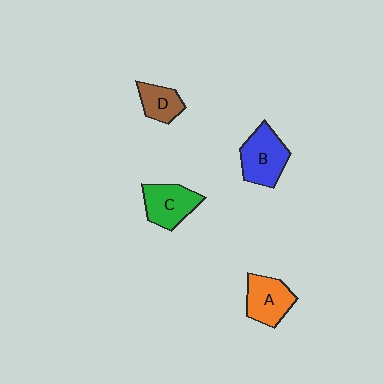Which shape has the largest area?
Shape B (blue).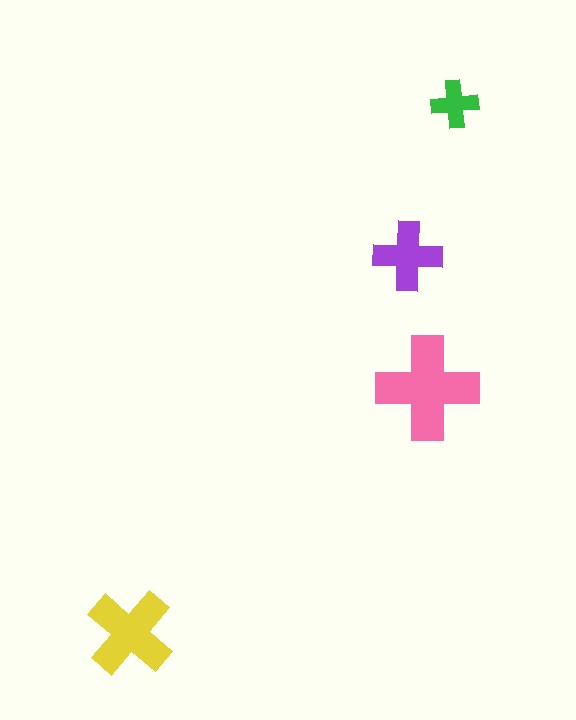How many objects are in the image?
There are 4 objects in the image.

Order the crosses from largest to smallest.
the pink one, the yellow one, the purple one, the green one.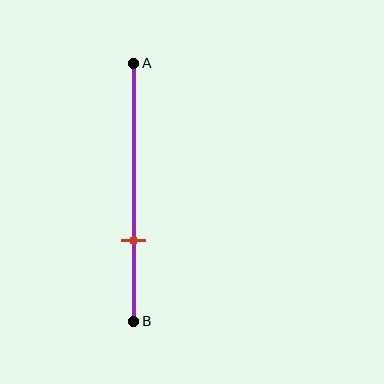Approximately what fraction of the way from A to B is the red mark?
The red mark is approximately 70% of the way from A to B.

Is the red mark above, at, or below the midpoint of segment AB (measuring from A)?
The red mark is below the midpoint of segment AB.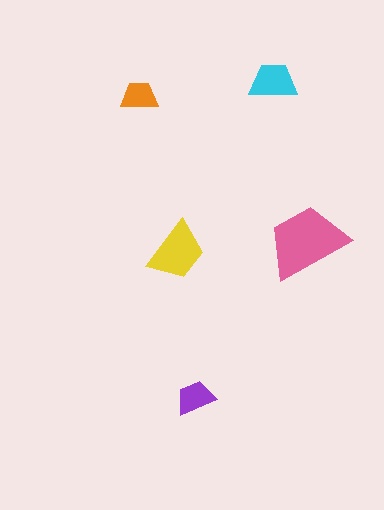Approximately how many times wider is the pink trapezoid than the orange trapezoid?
About 2 times wider.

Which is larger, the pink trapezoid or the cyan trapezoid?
The pink one.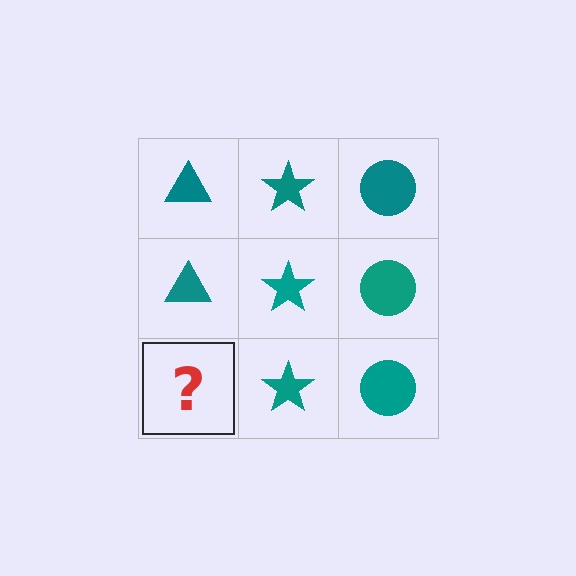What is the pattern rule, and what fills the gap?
The rule is that each column has a consistent shape. The gap should be filled with a teal triangle.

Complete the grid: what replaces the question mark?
The question mark should be replaced with a teal triangle.